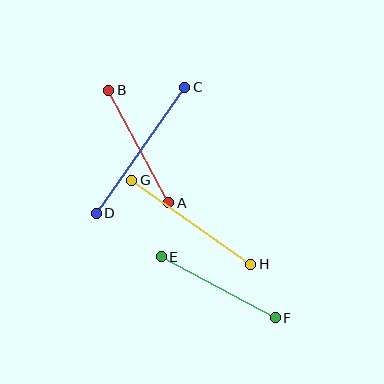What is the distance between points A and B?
The distance is approximately 128 pixels.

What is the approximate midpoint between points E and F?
The midpoint is at approximately (218, 287) pixels.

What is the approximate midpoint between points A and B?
The midpoint is at approximately (139, 147) pixels.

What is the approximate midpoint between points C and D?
The midpoint is at approximately (141, 150) pixels.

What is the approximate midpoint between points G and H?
The midpoint is at approximately (191, 222) pixels.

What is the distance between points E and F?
The distance is approximately 129 pixels.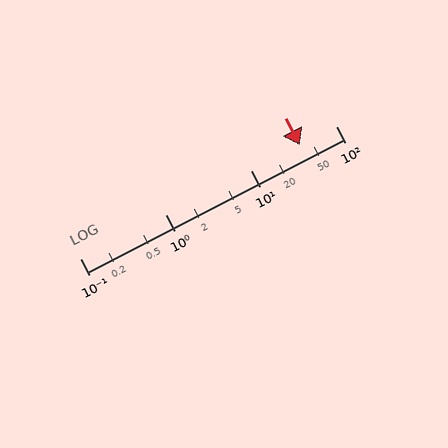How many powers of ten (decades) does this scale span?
The scale spans 3 decades, from 0.1 to 100.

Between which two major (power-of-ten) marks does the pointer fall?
The pointer is between 10 and 100.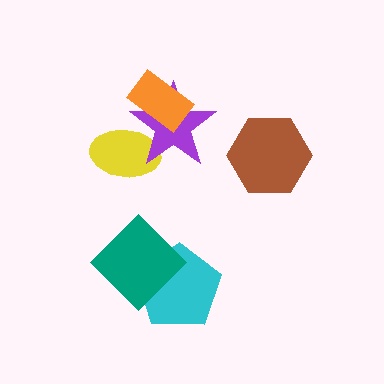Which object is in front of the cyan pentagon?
The teal diamond is in front of the cyan pentagon.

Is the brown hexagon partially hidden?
No, no other shape covers it.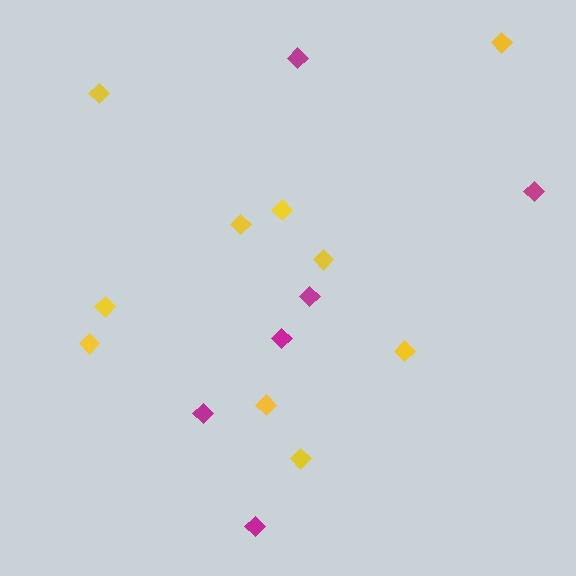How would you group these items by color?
There are 2 groups: one group of yellow diamonds (10) and one group of magenta diamonds (6).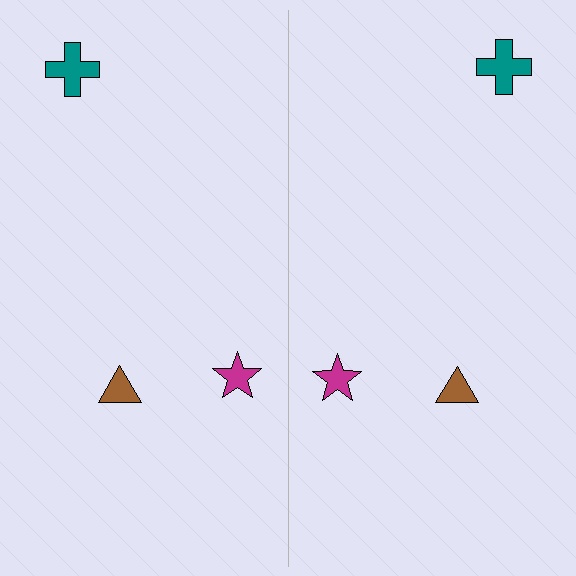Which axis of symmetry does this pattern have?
The pattern has a vertical axis of symmetry running through the center of the image.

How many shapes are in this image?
There are 6 shapes in this image.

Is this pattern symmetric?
Yes, this pattern has bilateral (reflection) symmetry.